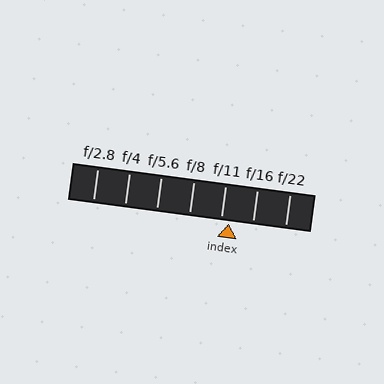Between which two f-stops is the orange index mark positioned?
The index mark is between f/11 and f/16.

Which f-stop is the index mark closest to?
The index mark is closest to f/11.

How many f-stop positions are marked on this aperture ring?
There are 7 f-stop positions marked.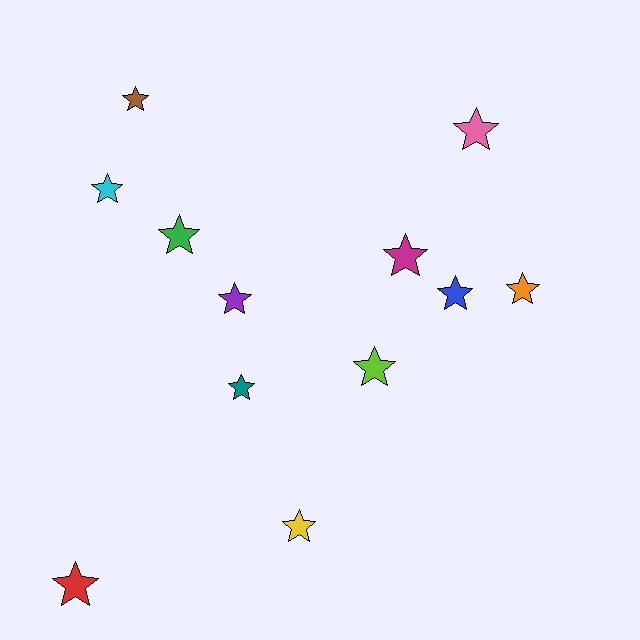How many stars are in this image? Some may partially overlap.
There are 12 stars.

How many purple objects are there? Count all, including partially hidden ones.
There is 1 purple object.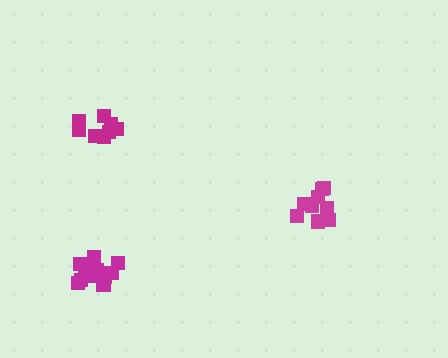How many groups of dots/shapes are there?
There are 3 groups.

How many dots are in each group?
Group 1: 11 dots, Group 2: 9 dots, Group 3: 8 dots (28 total).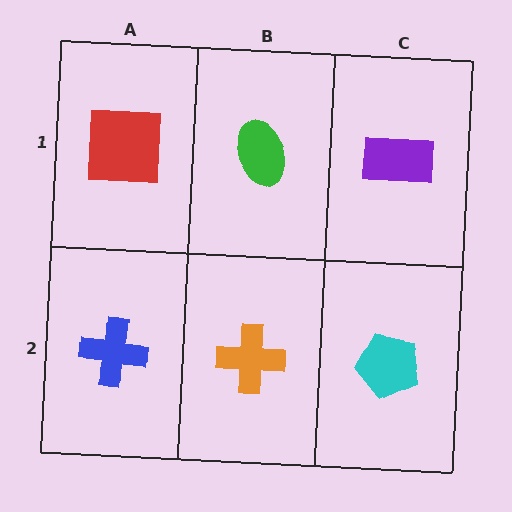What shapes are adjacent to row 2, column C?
A purple rectangle (row 1, column C), an orange cross (row 2, column B).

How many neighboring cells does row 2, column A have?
2.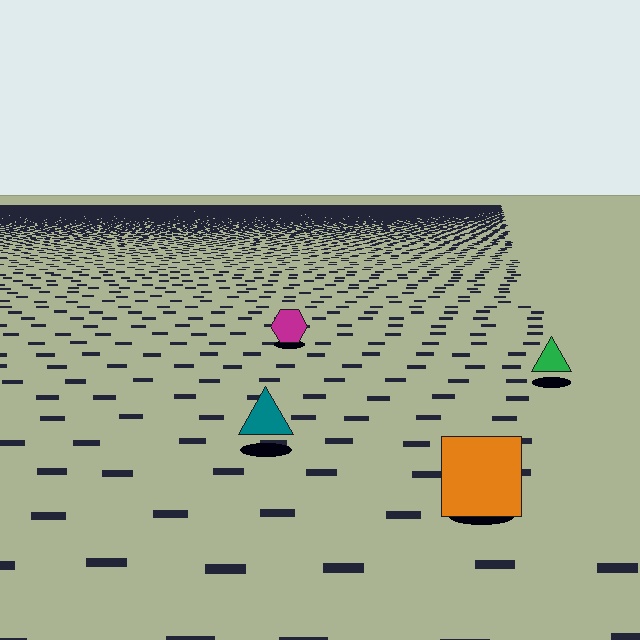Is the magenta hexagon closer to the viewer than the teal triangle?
No. The teal triangle is closer — you can tell from the texture gradient: the ground texture is coarser near it.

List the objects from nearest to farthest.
From nearest to farthest: the orange square, the teal triangle, the green triangle, the magenta hexagon.